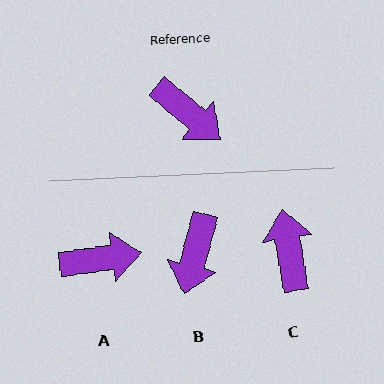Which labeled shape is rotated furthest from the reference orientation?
C, about 139 degrees away.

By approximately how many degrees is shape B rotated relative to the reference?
Approximately 65 degrees clockwise.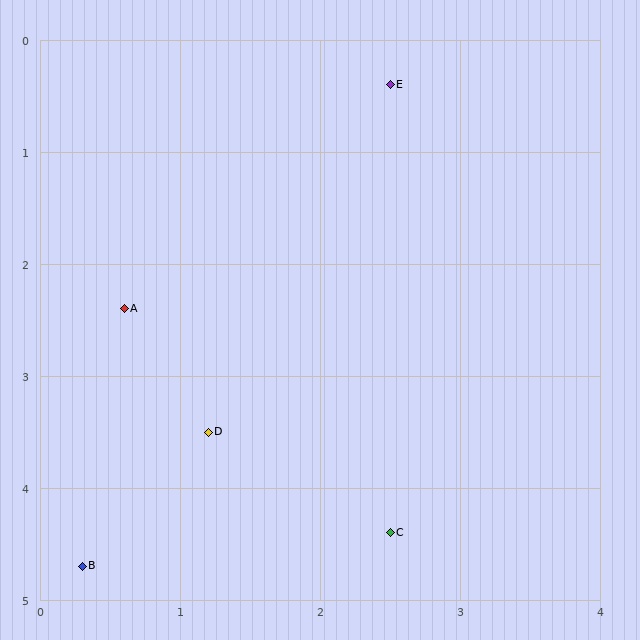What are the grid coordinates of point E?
Point E is at approximately (2.5, 0.4).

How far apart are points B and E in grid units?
Points B and E are about 4.8 grid units apart.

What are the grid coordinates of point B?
Point B is at approximately (0.3, 4.7).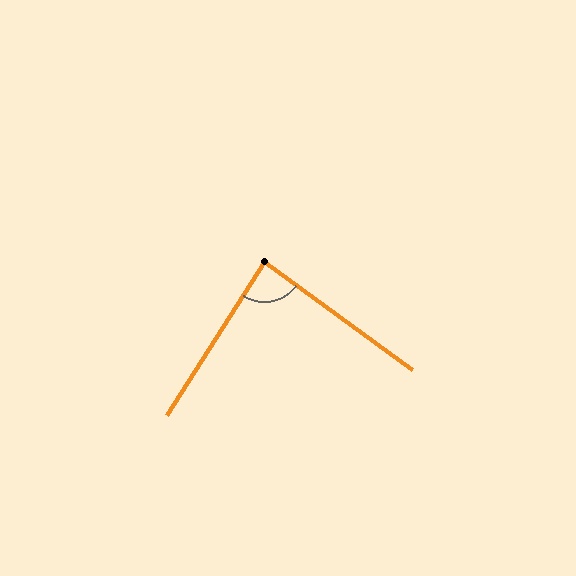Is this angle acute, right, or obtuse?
It is approximately a right angle.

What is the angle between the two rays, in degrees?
Approximately 86 degrees.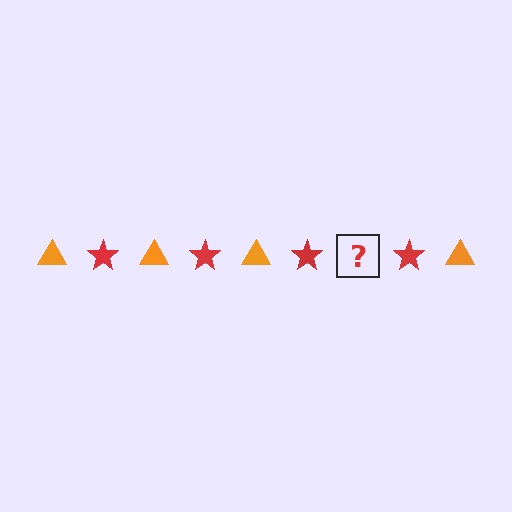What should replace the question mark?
The question mark should be replaced with an orange triangle.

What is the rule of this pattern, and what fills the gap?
The rule is that the pattern alternates between orange triangle and red star. The gap should be filled with an orange triangle.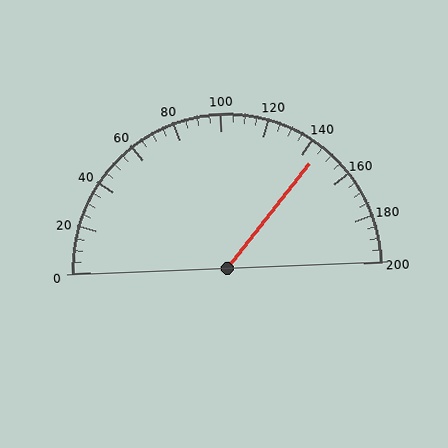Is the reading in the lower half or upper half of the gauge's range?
The reading is in the upper half of the range (0 to 200).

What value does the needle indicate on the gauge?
The needle indicates approximately 145.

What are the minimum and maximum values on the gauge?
The gauge ranges from 0 to 200.